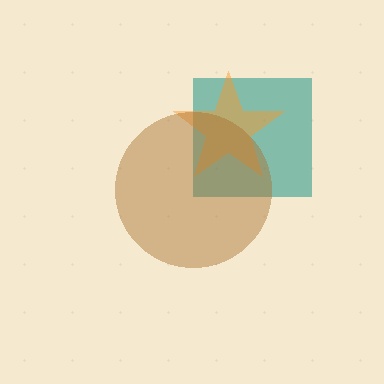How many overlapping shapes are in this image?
There are 3 overlapping shapes in the image.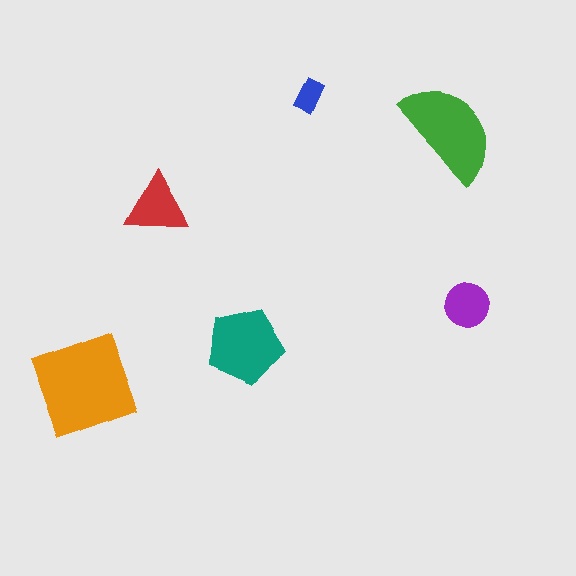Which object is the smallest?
The blue rectangle.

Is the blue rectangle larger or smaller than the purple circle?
Smaller.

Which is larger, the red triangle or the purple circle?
The red triangle.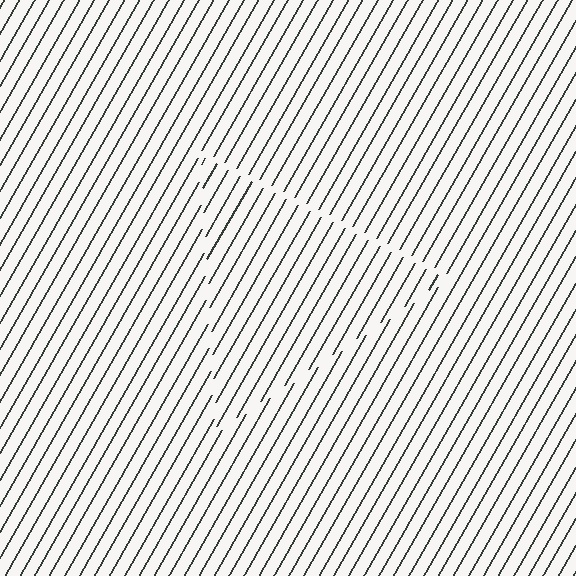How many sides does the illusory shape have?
3 sides — the line-ends trace a triangle.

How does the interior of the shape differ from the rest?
The interior of the shape contains the same grating, shifted by half a period — the contour is defined by the phase discontinuity where line-ends from the inner and outer gratings abut.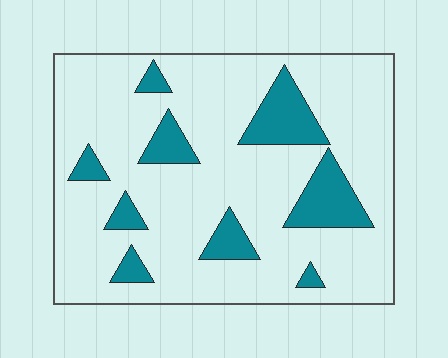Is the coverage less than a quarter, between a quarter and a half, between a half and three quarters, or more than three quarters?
Less than a quarter.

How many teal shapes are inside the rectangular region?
9.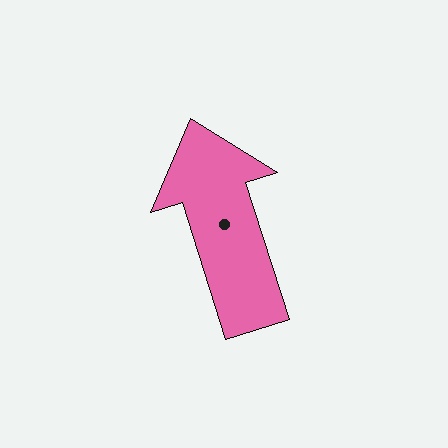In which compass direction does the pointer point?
North.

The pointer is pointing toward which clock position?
Roughly 11 o'clock.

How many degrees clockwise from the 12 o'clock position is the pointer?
Approximately 342 degrees.